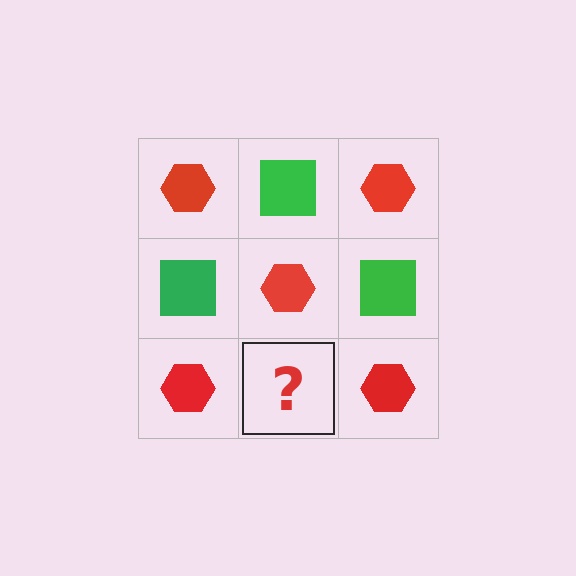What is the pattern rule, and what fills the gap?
The rule is that it alternates red hexagon and green square in a checkerboard pattern. The gap should be filled with a green square.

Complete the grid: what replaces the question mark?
The question mark should be replaced with a green square.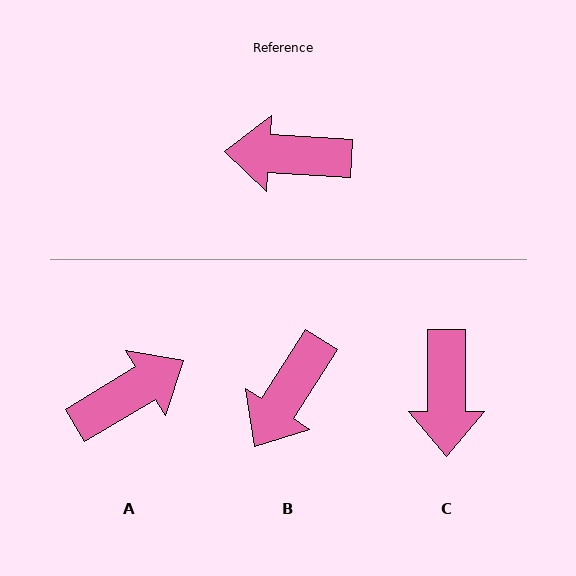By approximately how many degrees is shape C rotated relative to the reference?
Approximately 93 degrees counter-clockwise.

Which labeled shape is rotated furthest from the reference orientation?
A, about 146 degrees away.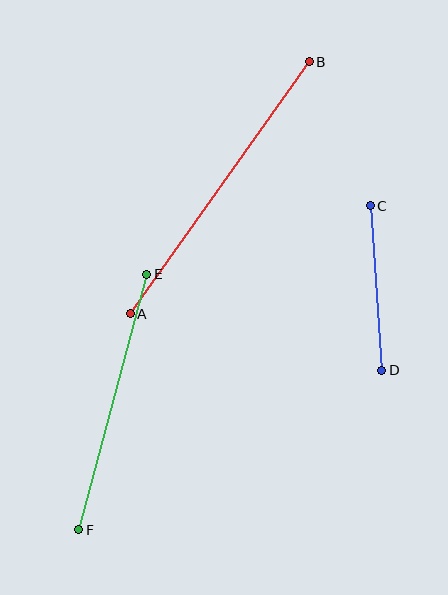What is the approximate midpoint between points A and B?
The midpoint is at approximately (220, 188) pixels.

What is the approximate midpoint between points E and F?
The midpoint is at approximately (113, 402) pixels.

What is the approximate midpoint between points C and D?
The midpoint is at approximately (376, 288) pixels.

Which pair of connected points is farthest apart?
Points A and B are farthest apart.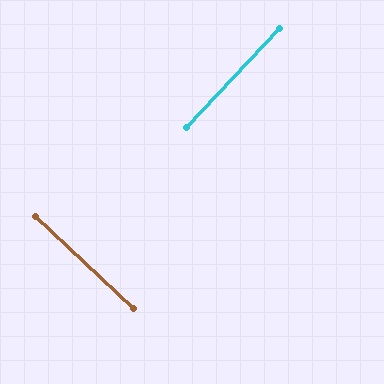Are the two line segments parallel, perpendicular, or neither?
Perpendicular — they meet at approximately 89°.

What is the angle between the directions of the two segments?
Approximately 89 degrees.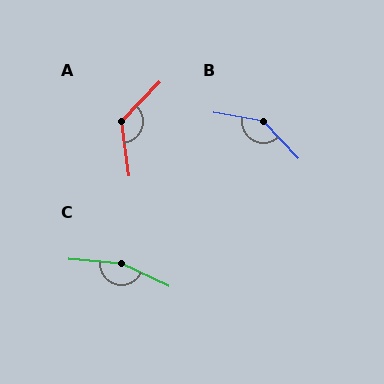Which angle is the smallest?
A, at approximately 128 degrees.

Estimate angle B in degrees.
Approximately 143 degrees.